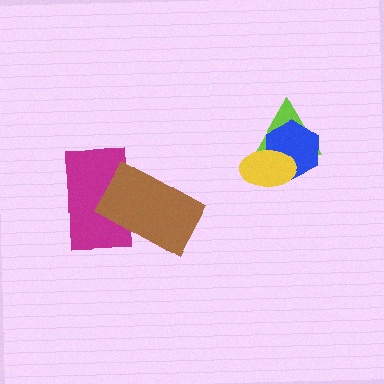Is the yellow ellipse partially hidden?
No, no other shape covers it.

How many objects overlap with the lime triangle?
2 objects overlap with the lime triangle.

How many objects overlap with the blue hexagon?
2 objects overlap with the blue hexagon.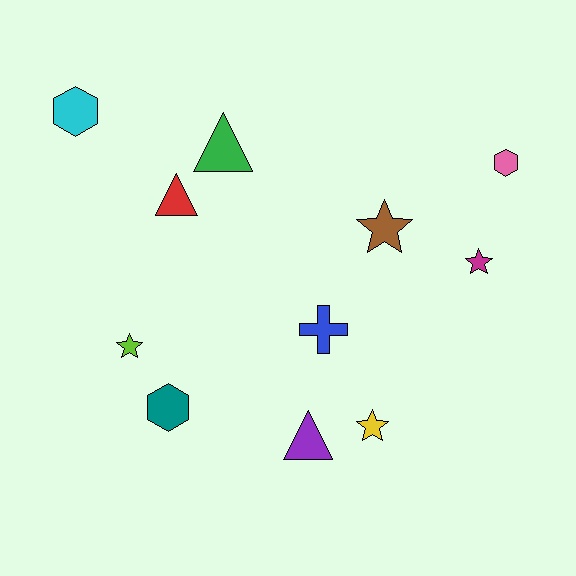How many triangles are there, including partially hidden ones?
There are 3 triangles.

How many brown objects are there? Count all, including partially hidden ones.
There is 1 brown object.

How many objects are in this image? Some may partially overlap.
There are 11 objects.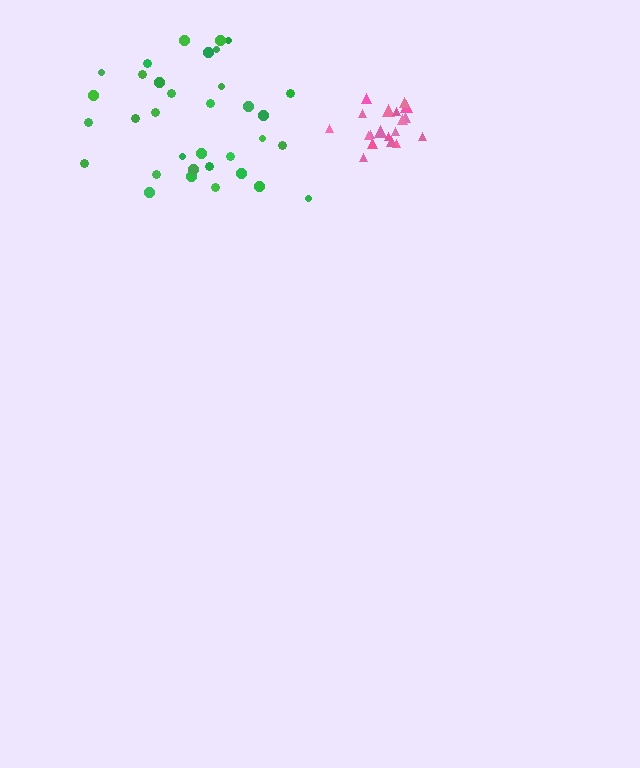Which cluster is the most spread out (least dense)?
Green.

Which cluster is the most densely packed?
Pink.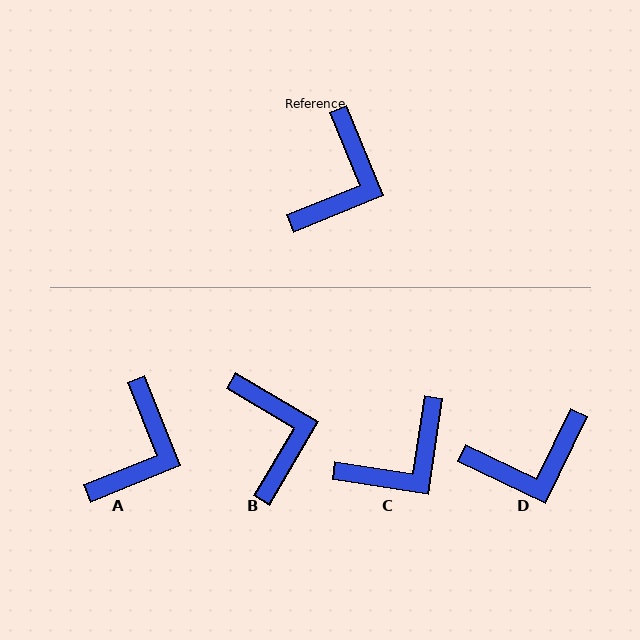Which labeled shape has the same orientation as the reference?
A.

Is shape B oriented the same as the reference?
No, it is off by about 37 degrees.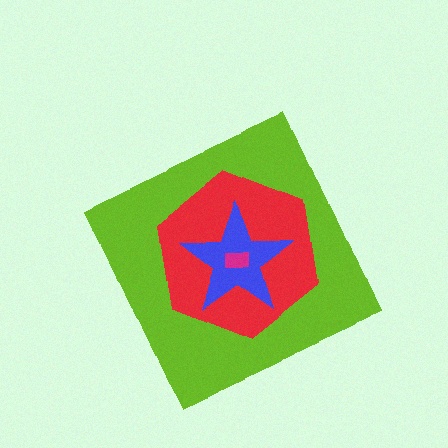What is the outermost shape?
The lime diamond.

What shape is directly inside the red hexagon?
The blue star.